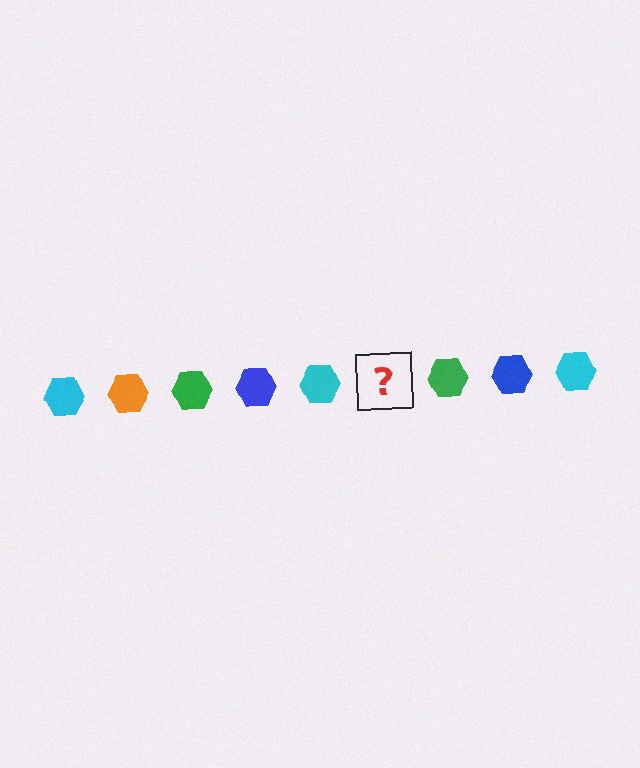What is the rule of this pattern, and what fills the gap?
The rule is that the pattern cycles through cyan, orange, green, blue hexagons. The gap should be filled with an orange hexagon.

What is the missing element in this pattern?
The missing element is an orange hexagon.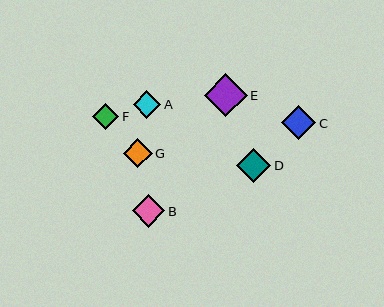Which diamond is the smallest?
Diamond F is the smallest with a size of approximately 26 pixels.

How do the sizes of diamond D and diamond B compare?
Diamond D and diamond B are approximately the same size.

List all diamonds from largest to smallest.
From largest to smallest: E, D, C, B, G, A, F.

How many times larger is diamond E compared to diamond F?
Diamond E is approximately 1.7 times the size of diamond F.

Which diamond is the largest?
Diamond E is the largest with a size of approximately 43 pixels.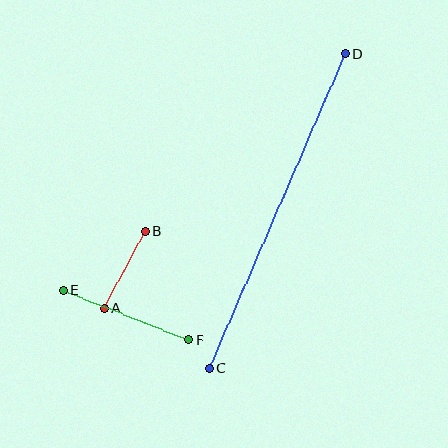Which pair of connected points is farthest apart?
Points C and D are farthest apart.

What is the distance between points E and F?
The distance is approximately 135 pixels.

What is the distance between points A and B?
The distance is approximately 87 pixels.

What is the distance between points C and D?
The distance is approximately 342 pixels.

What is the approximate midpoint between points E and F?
The midpoint is at approximately (126, 315) pixels.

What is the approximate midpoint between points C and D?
The midpoint is at approximately (277, 211) pixels.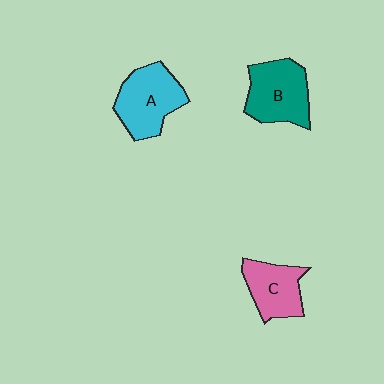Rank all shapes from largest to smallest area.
From largest to smallest: A (cyan), B (teal), C (pink).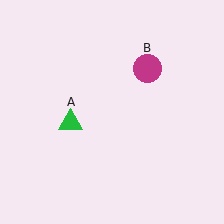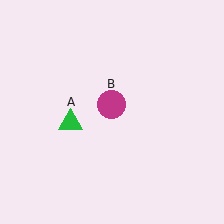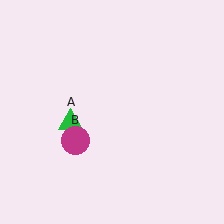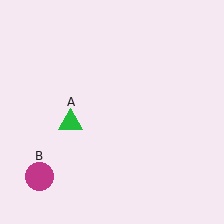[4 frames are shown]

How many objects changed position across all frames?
1 object changed position: magenta circle (object B).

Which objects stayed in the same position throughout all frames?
Green triangle (object A) remained stationary.